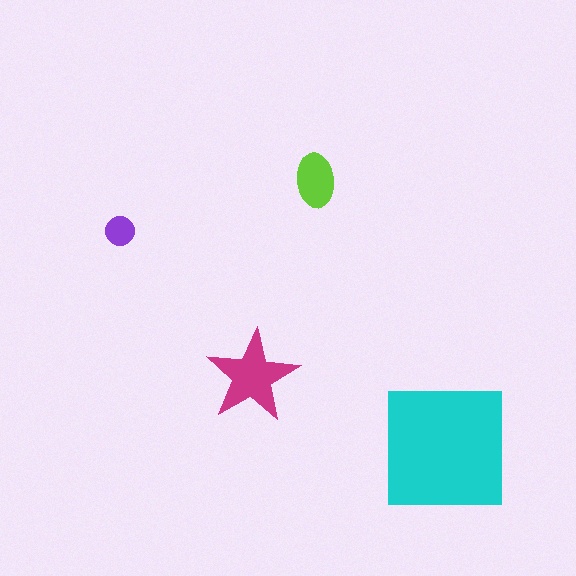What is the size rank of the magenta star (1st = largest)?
2nd.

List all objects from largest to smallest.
The cyan square, the magenta star, the lime ellipse, the purple circle.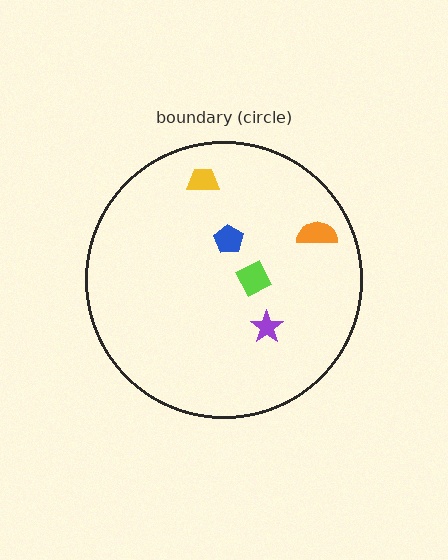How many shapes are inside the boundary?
5 inside, 0 outside.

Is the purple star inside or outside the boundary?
Inside.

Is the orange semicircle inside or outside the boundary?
Inside.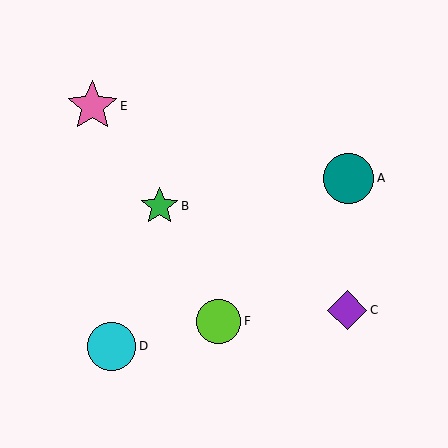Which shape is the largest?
The pink star (labeled E) is the largest.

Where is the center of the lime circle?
The center of the lime circle is at (219, 321).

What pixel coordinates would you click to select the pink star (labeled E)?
Click at (92, 106) to select the pink star E.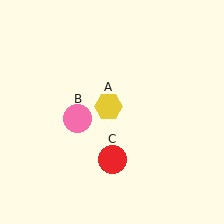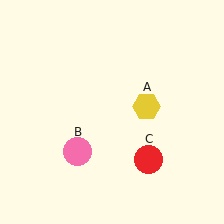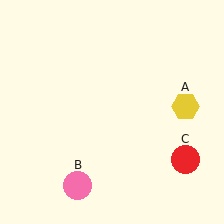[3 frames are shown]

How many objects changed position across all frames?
3 objects changed position: yellow hexagon (object A), pink circle (object B), red circle (object C).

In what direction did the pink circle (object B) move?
The pink circle (object B) moved down.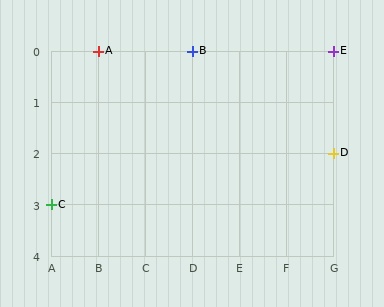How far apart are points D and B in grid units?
Points D and B are 3 columns and 2 rows apart (about 3.6 grid units diagonally).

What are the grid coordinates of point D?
Point D is at grid coordinates (G, 2).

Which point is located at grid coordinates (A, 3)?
Point C is at (A, 3).